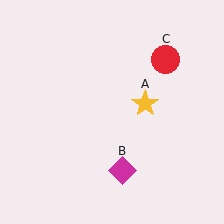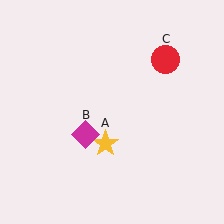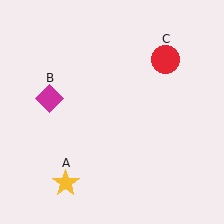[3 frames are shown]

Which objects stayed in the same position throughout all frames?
Red circle (object C) remained stationary.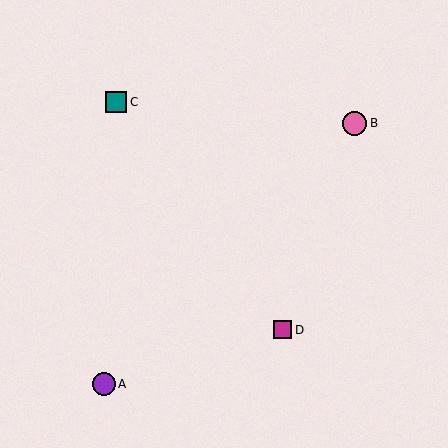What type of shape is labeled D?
Shape D is a magenta square.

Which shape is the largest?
The pink circle (labeled B) is the largest.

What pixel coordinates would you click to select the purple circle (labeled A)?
Click at (104, 384) to select the purple circle A.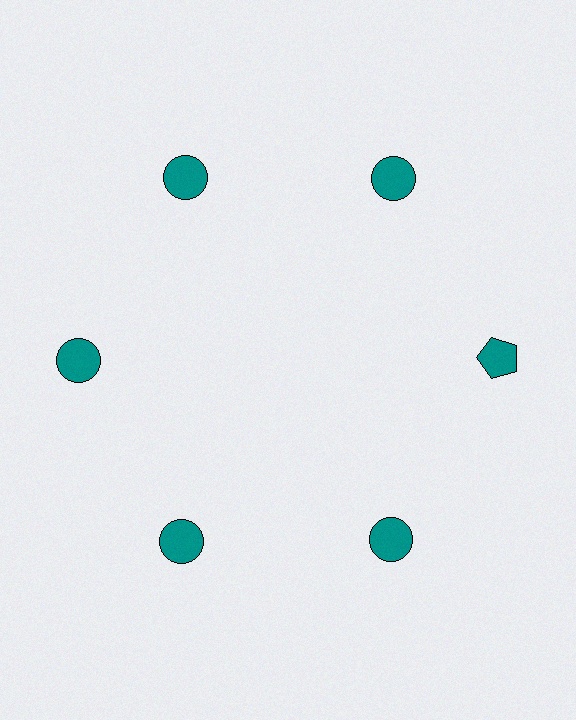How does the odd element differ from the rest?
It has a different shape: pentagon instead of circle.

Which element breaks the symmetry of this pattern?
The teal pentagon at roughly the 3 o'clock position breaks the symmetry. All other shapes are teal circles.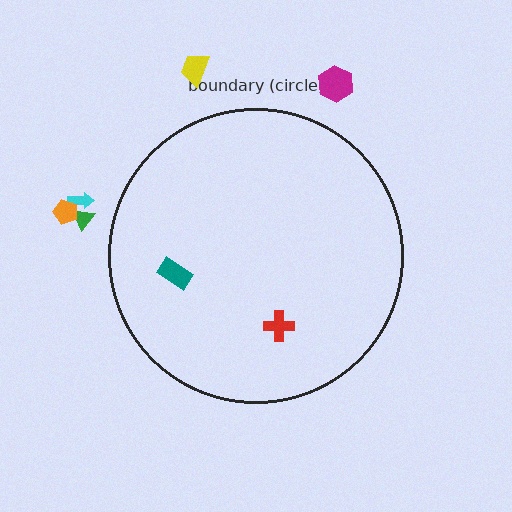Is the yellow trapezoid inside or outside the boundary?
Outside.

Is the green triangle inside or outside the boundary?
Outside.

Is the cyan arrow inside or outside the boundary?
Outside.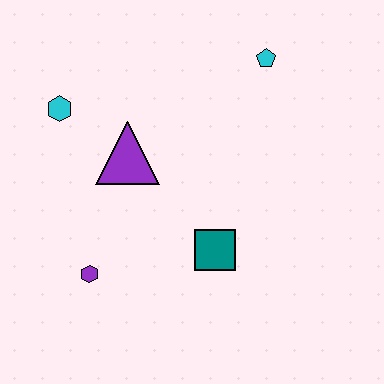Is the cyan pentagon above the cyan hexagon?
Yes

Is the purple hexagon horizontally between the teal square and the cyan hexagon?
Yes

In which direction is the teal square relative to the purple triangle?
The teal square is below the purple triangle.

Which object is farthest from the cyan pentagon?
The purple hexagon is farthest from the cyan pentagon.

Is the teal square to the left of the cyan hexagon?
No